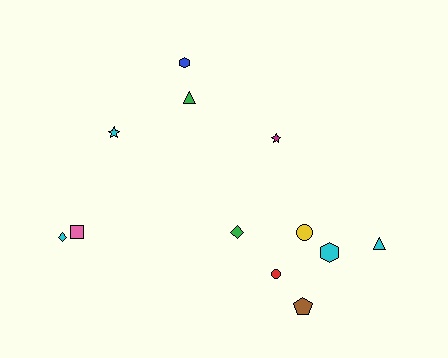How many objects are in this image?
There are 12 objects.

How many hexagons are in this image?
There are 2 hexagons.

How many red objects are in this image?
There is 1 red object.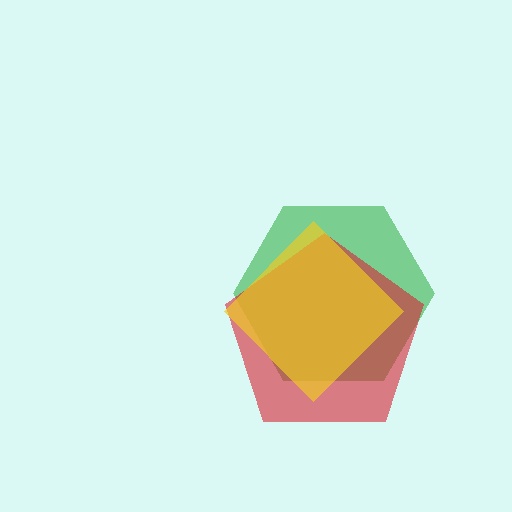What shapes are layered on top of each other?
The layered shapes are: a green hexagon, a red pentagon, a yellow diamond.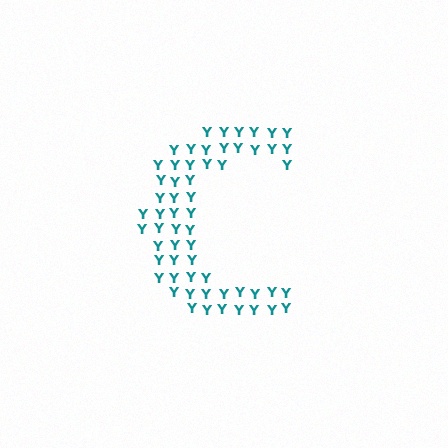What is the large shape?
The large shape is the letter C.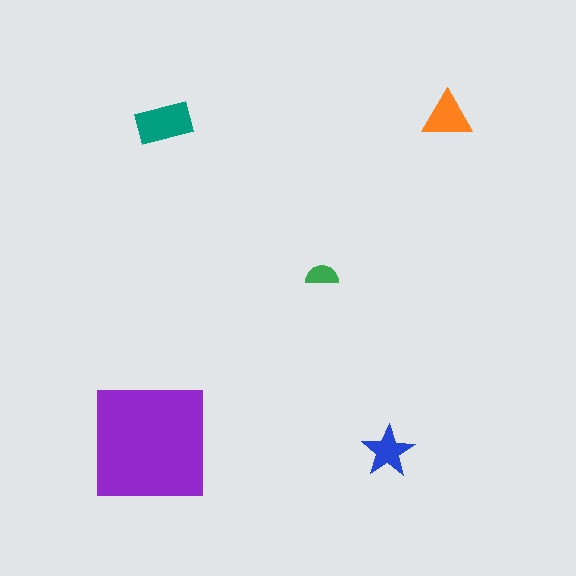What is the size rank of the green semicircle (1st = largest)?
5th.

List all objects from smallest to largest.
The green semicircle, the blue star, the orange triangle, the teal rectangle, the purple square.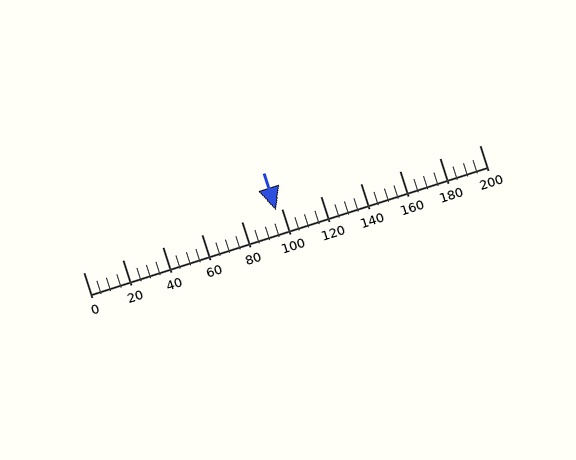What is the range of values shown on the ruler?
The ruler shows values from 0 to 200.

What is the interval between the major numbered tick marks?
The major tick marks are spaced 20 units apart.